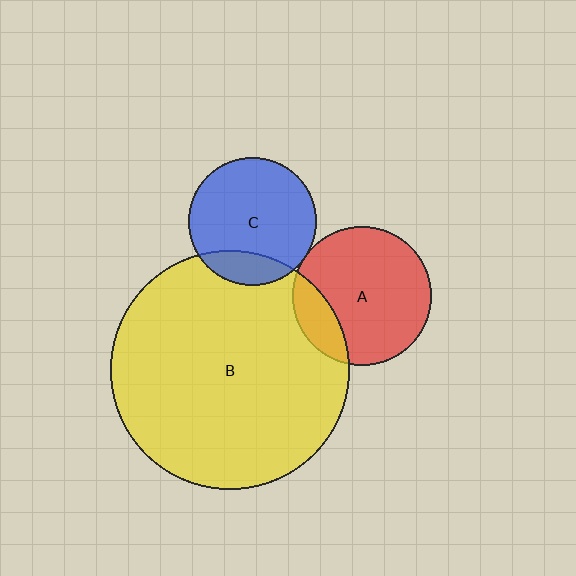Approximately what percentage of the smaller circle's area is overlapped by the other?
Approximately 5%.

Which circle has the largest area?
Circle B (yellow).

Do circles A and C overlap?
Yes.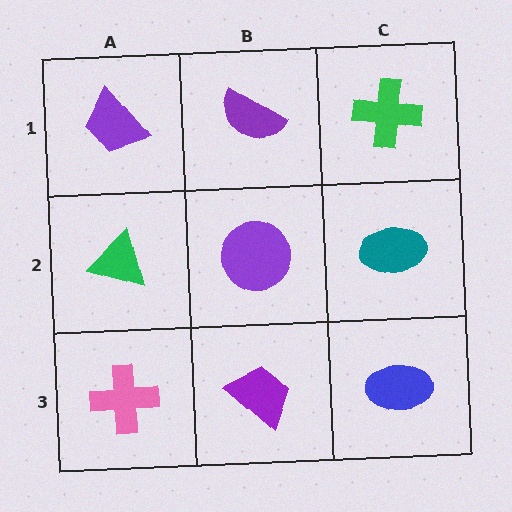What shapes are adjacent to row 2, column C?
A green cross (row 1, column C), a blue ellipse (row 3, column C), a purple circle (row 2, column B).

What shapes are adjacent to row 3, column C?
A teal ellipse (row 2, column C), a purple trapezoid (row 3, column B).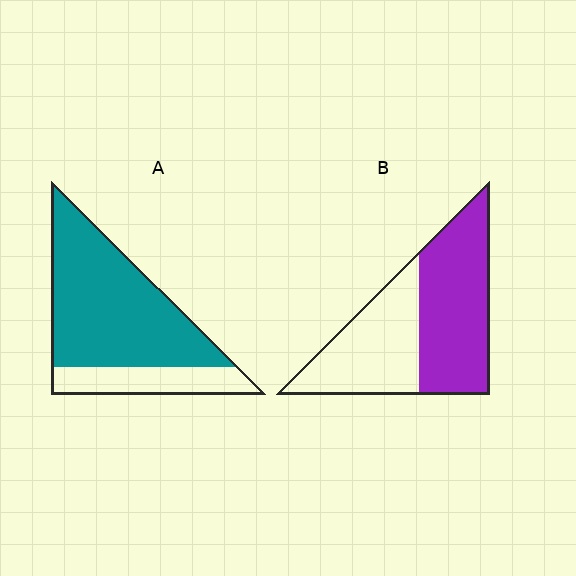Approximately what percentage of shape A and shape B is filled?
A is approximately 75% and B is approximately 55%.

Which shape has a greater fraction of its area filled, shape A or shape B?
Shape A.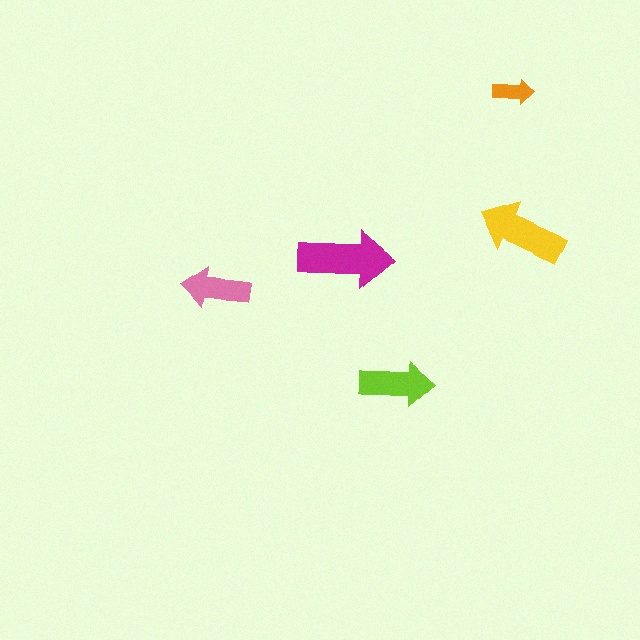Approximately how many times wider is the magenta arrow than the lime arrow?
About 1.5 times wider.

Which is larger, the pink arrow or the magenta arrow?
The magenta one.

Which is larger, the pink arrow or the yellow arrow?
The yellow one.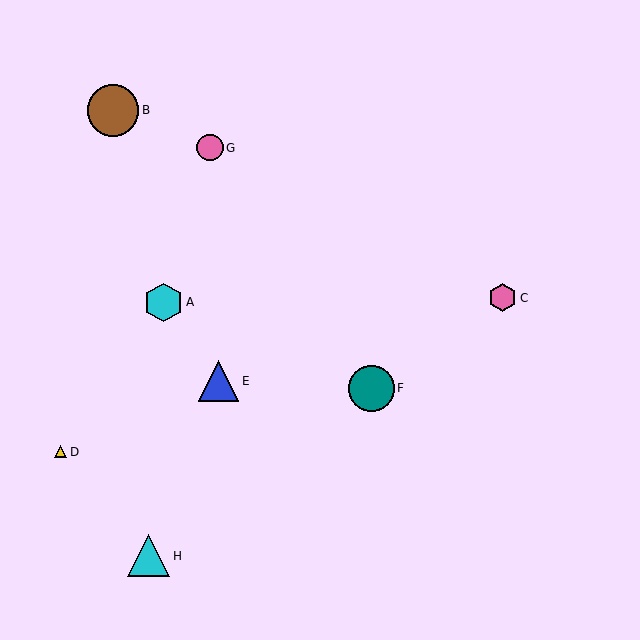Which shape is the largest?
The brown circle (labeled B) is the largest.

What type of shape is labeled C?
Shape C is a pink hexagon.